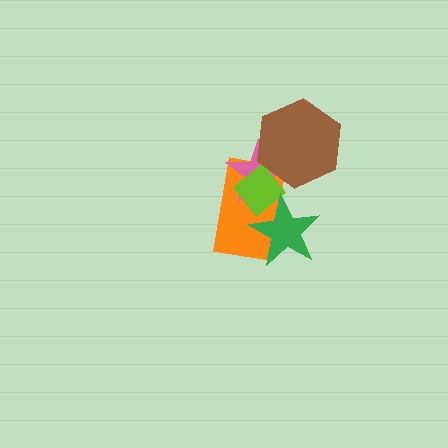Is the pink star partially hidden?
Yes, it is partially covered by another shape.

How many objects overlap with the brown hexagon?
3 objects overlap with the brown hexagon.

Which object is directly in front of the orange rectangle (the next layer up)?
The pink star is directly in front of the orange rectangle.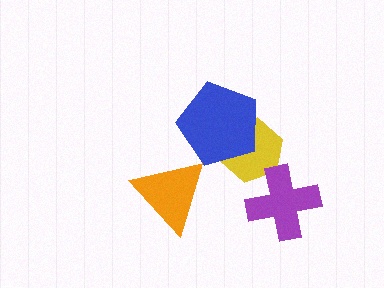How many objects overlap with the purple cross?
1 object overlaps with the purple cross.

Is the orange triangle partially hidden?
No, no other shape covers it.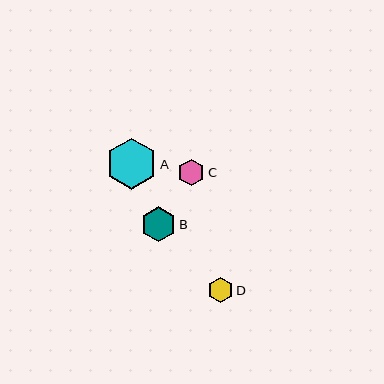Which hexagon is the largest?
Hexagon A is the largest with a size of approximately 51 pixels.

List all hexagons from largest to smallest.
From largest to smallest: A, B, C, D.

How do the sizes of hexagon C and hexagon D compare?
Hexagon C and hexagon D are approximately the same size.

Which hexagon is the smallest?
Hexagon D is the smallest with a size of approximately 25 pixels.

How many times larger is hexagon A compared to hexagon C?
Hexagon A is approximately 1.9 times the size of hexagon C.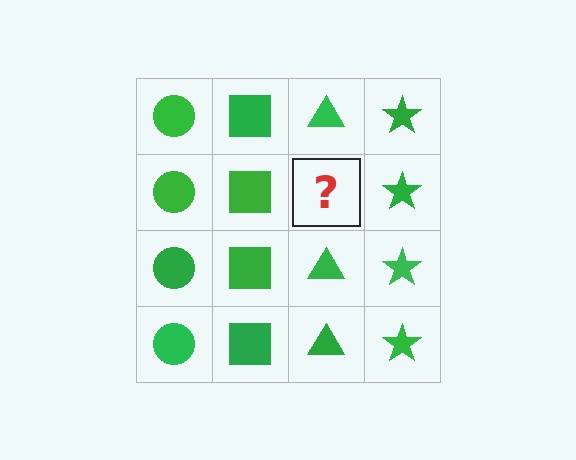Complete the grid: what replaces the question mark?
The question mark should be replaced with a green triangle.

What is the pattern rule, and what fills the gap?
The rule is that each column has a consistent shape. The gap should be filled with a green triangle.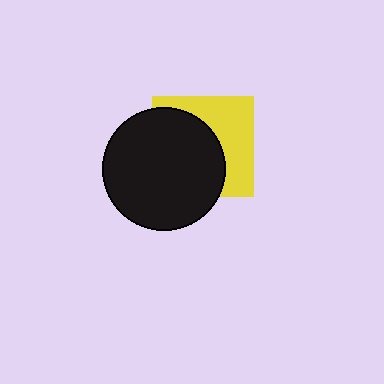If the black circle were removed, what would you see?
You would see the complete yellow square.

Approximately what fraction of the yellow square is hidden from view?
Roughly 56% of the yellow square is hidden behind the black circle.